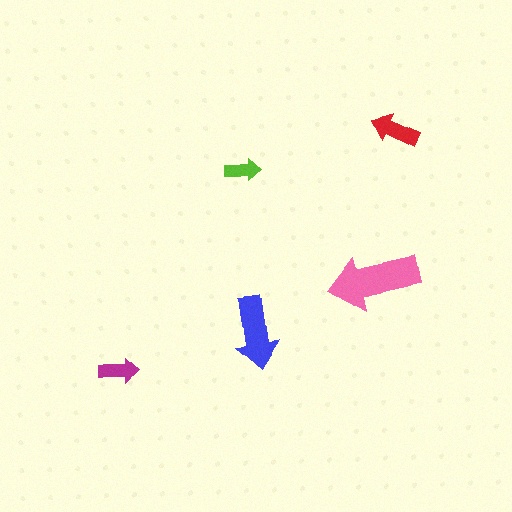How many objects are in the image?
There are 5 objects in the image.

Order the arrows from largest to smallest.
the pink one, the blue one, the red one, the magenta one, the lime one.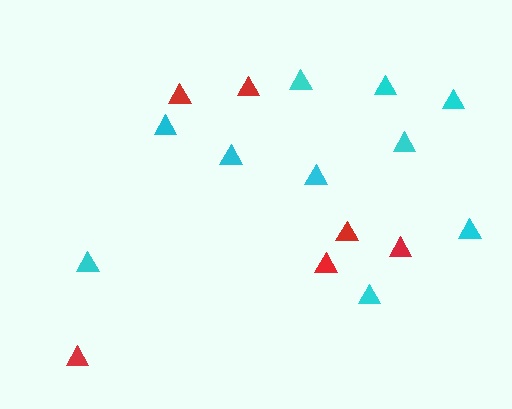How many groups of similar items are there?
There are 2 groups: one group of cyan triangles (10) and one group of red triangles (6).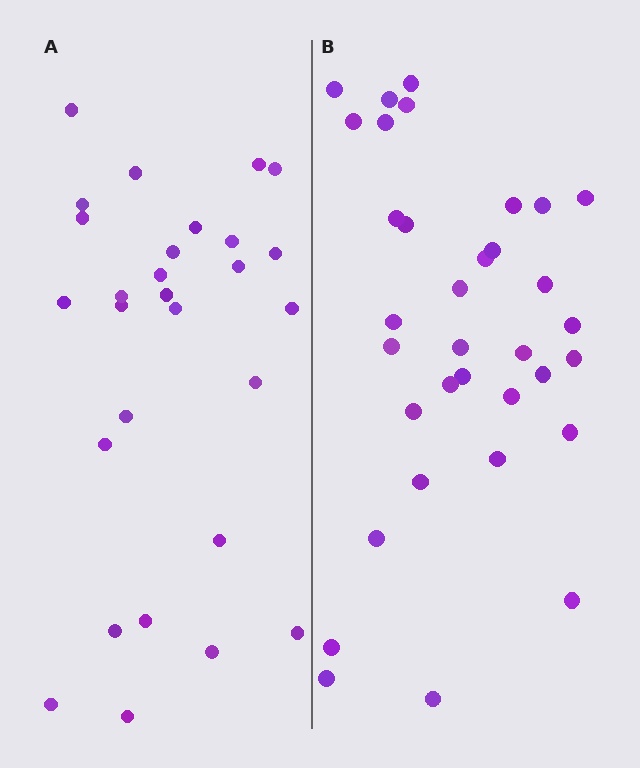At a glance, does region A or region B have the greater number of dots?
Region B (the right region) has more dots.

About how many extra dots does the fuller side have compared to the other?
Region B has about 6 more dots than region A.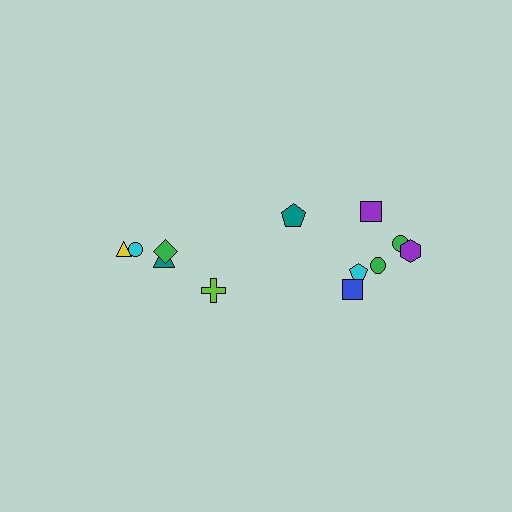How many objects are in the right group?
There are 7 objects.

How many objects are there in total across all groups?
There are 12 objects.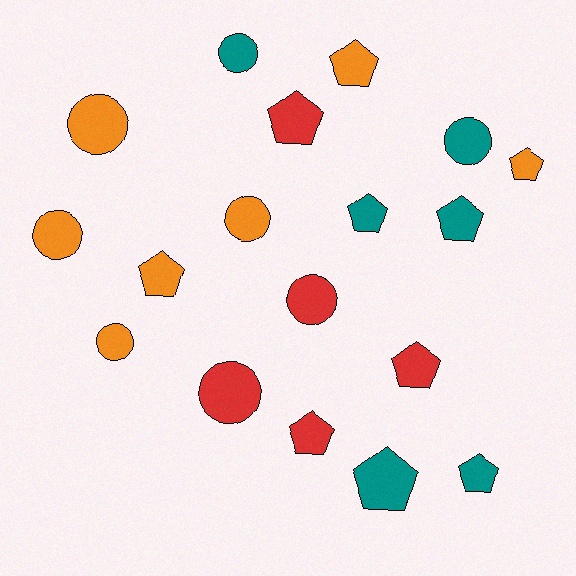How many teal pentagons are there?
There are 4 teal pentagons.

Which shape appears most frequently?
Pentagon, with 10 objects.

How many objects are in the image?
There are 18 objects.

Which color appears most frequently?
Orange, with 7 objects.